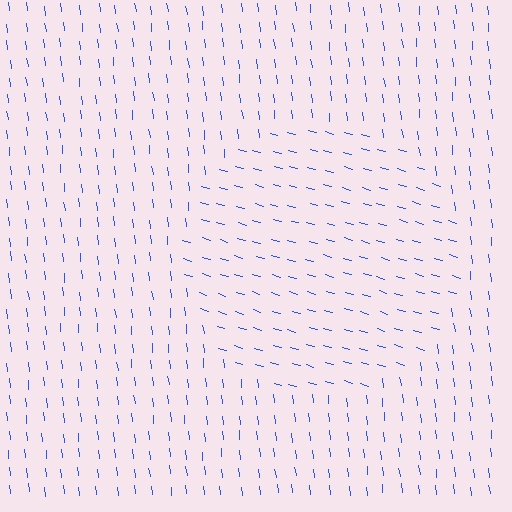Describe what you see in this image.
The image is filled with small blue line segments. A circle region in the image has lines oriented differently from the surrounding lines, creating a visible texture boundary.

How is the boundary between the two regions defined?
The boundary is defined purely by a change in line orientation (approximately 67 degrees difference). All lines are the same color and thickness.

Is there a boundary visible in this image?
Yes, there is a texture boundary formed by a change in line orientation.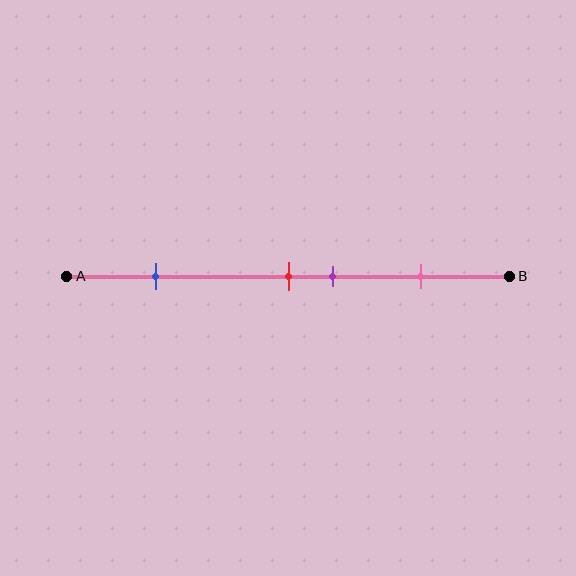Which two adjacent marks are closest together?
The red and purple marks are the closest adjacent pair.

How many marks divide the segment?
There are 4 marks dividing the segment.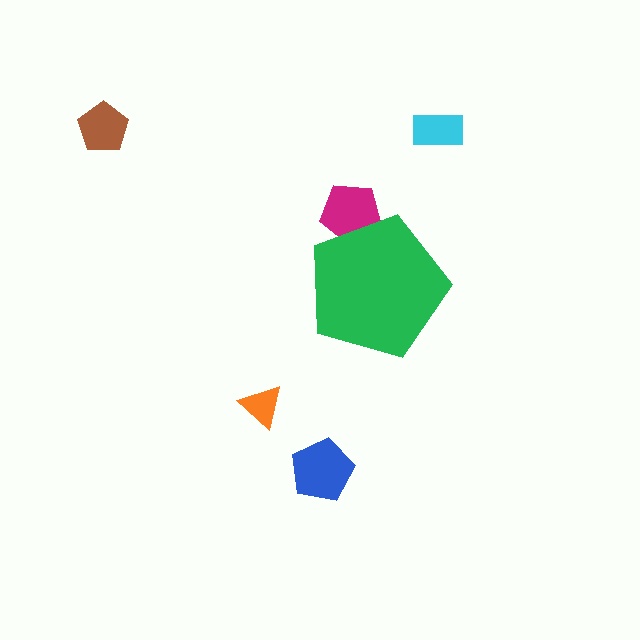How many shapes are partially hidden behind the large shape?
1 shape is partially hidden.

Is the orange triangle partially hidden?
No, the orange triangle is fully visible.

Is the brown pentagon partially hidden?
No, the brown pentagon is fully visible.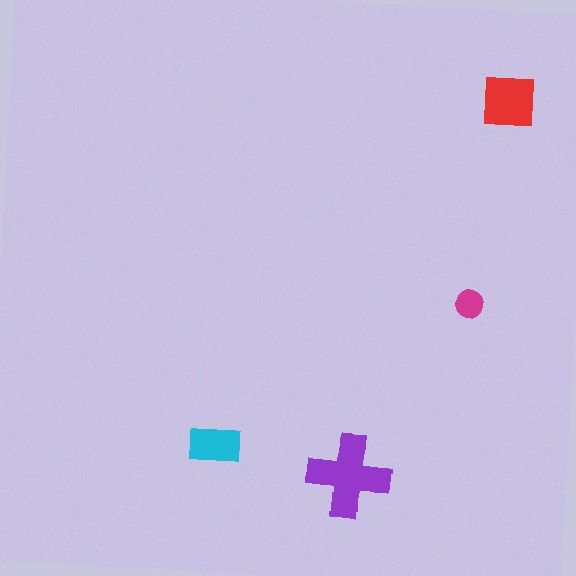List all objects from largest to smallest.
The purple cross, the red square, the cyan rectangle, the magenta circle.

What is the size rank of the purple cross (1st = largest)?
1st.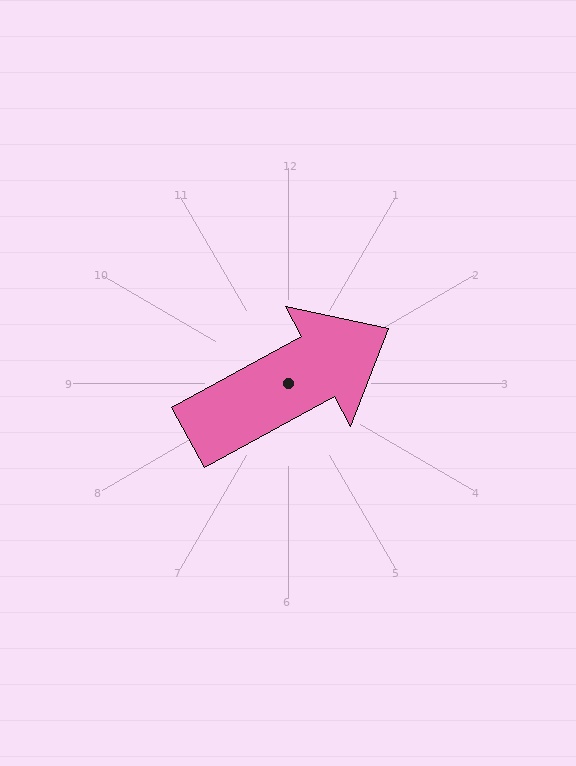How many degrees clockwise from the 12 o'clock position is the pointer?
Approximately 62 degrees.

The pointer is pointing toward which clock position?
Roughly 2 o'clock.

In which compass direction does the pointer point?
Northeast.